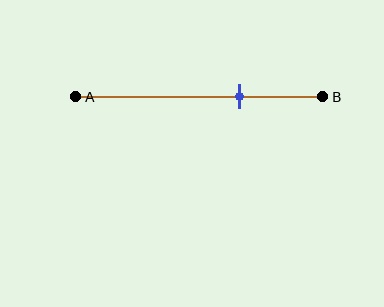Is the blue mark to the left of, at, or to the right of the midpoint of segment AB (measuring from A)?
The blue mark is to the right of the midpoint of segment AB.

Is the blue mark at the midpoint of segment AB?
No, the mark is at about 65% from A, not at the 50% midpoint.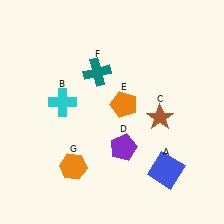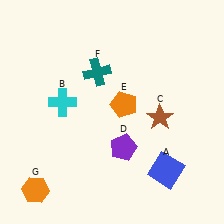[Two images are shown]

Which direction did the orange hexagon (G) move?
The orange hexagon (G) moved left.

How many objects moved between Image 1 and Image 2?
1 object moved between the two images.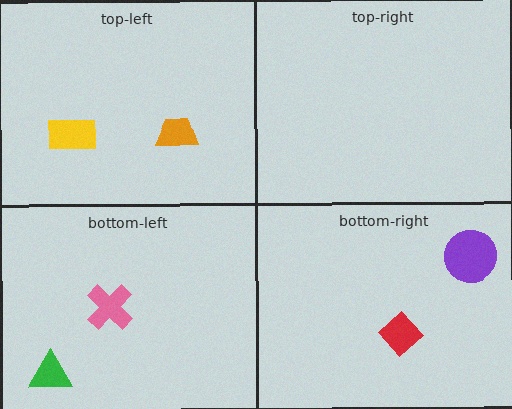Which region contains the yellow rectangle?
The top-left region.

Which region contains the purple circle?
The bottom-right region.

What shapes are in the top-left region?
The orange trapezoid, the yellow rectangle.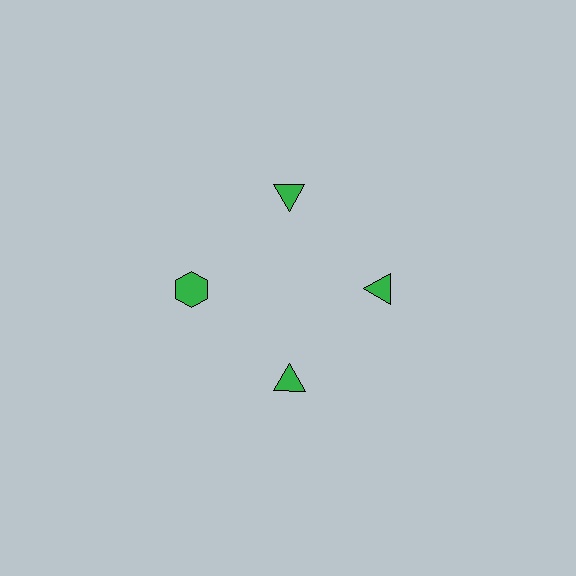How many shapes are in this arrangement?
There are 4 shapes arranged in a ring pattern.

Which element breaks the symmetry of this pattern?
The green hexagon at roughly the 9 o'clock position breaks the symmetry. All other shapes are green triangles.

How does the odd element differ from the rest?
It has a different shape: hexagon instead of triangle.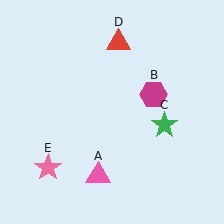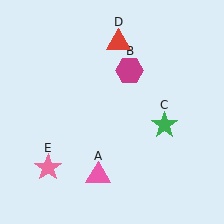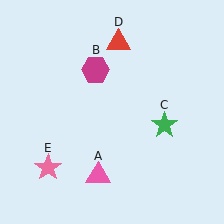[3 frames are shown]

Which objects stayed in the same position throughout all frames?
Pink triangle (object A) and green star (object C) and red triangle (object D) and pink star (object E) remained stationary.